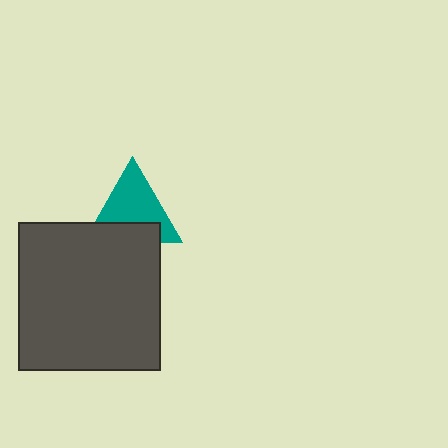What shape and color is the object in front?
The object in front is a dark gray rectangle.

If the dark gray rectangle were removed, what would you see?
You would see the complete teal triangle.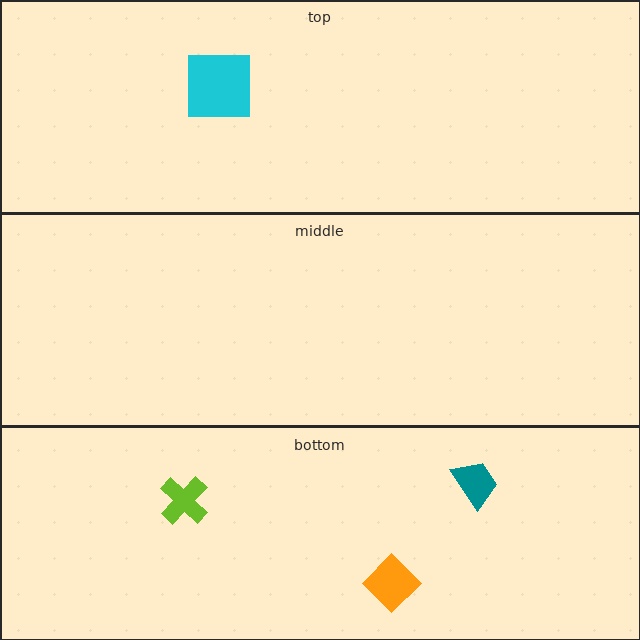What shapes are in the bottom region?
The teal trapezoid, the lime cross, the orange diamond.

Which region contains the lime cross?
The bottom region.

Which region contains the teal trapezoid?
The bottom region.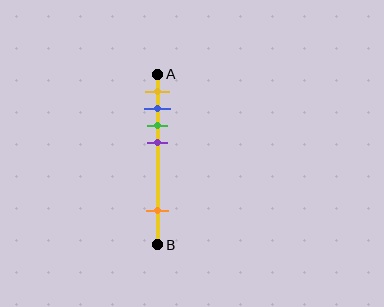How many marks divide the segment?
There are 5 marks dividing the segment.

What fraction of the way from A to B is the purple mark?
The purple mark is approximately 40% (0.4) of the way from A to B.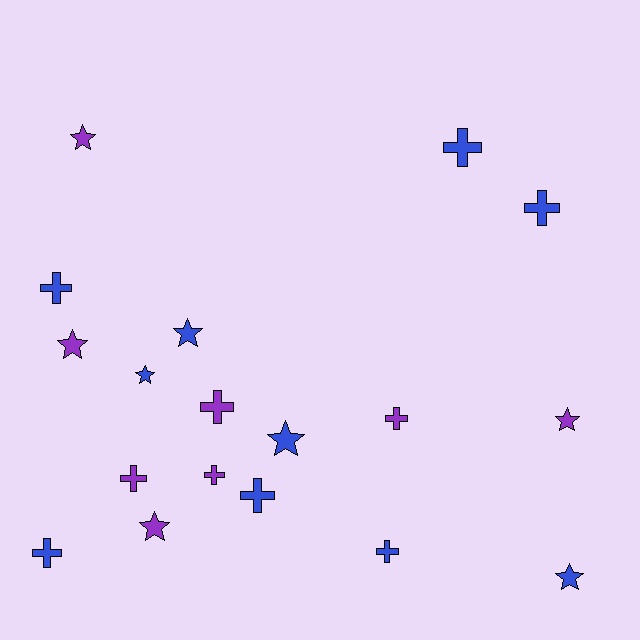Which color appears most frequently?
Blue, with 10 objects.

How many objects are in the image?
There are 18 objects.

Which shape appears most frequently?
Cross, with 10 objects.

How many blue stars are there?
There are 4 blue stars.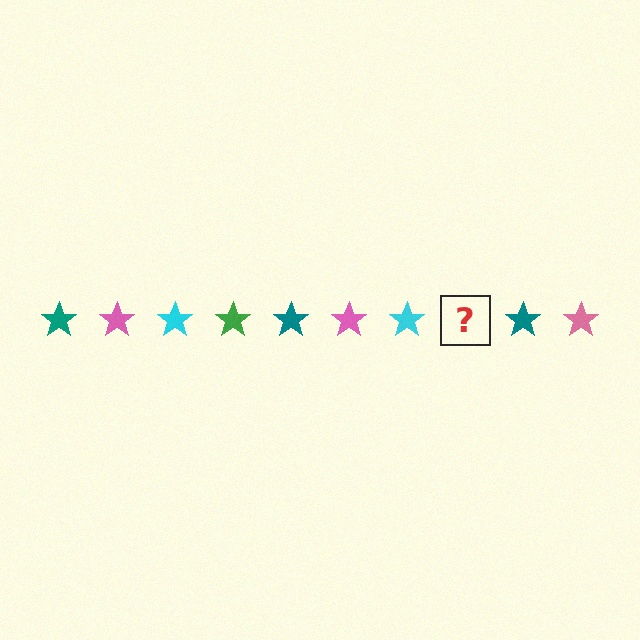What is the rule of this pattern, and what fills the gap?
The rule is that the pattern cycles through teal, pink, cyan, green stars. The gap should be filled with a green star.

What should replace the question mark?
The question mark should be replaced with a green star.